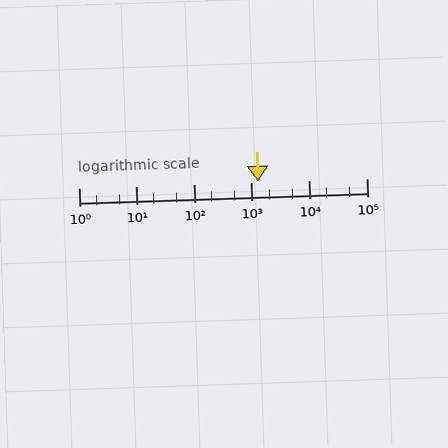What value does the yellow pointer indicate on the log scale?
The pointer indicates approximately 1300.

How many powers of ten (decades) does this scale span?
The scale spans 5 decades, from 1 to 100000.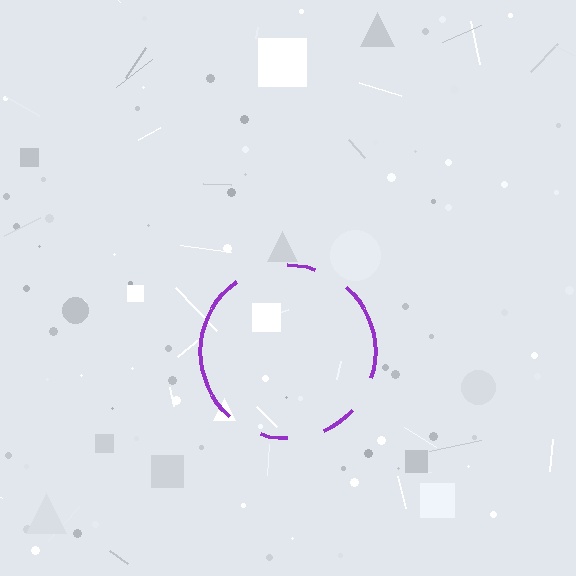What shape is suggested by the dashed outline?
The dashed outline suggests a circle.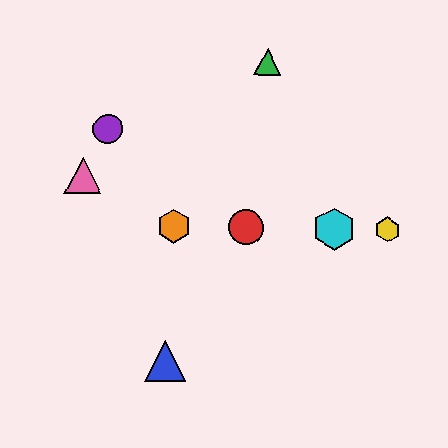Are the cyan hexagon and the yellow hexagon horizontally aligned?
Yes, both are at y≈229.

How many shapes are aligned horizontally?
4 shapes (the red circle, the yellow hexagon, the orange hexagon, the cyan hexagon) are aligned horizontally.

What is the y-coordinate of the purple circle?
The purple circle is at y≈129.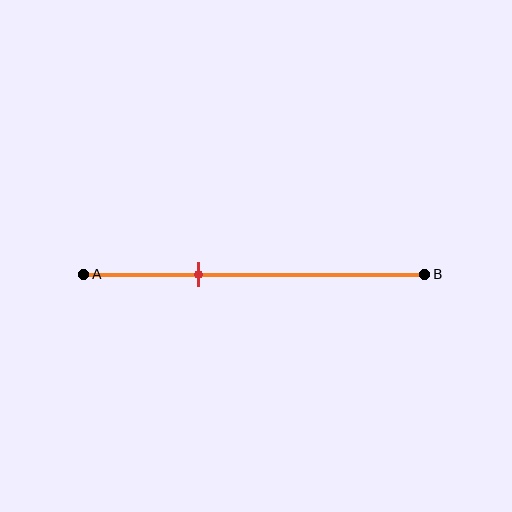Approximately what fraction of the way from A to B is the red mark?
The red mark is approximately 35% of the way from A to B.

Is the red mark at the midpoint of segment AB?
No, the mark is at about 35% from A, not at the 50% midpoint.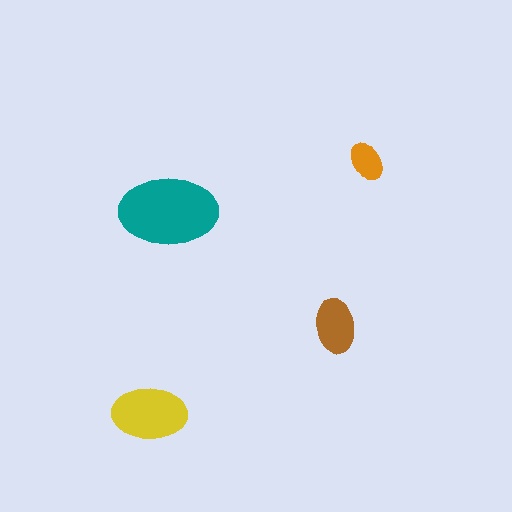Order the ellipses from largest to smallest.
the teal one, the yellow one, the brown one, the orange one.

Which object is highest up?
The orange ellipse is topmost.